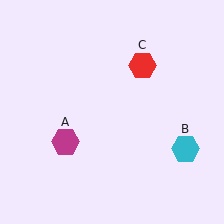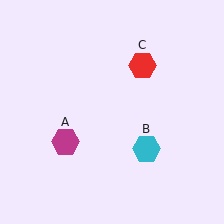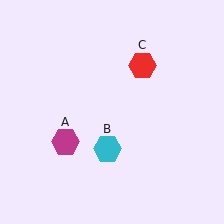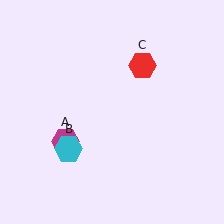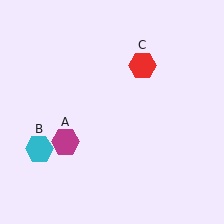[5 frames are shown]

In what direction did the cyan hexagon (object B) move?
The cyan hexagon (object B) moved left.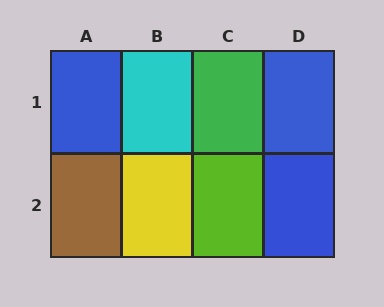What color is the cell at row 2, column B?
Yellow.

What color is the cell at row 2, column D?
Blue.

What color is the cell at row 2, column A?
Brown.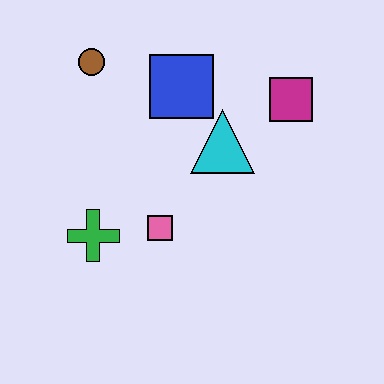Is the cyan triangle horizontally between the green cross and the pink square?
No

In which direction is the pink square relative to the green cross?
The pink square is to the right of the green cross.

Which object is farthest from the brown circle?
The magenta square is farthest from the brown circle.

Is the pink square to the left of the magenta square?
Yes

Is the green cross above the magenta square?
No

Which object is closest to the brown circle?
The blue square is closest to the brown circle.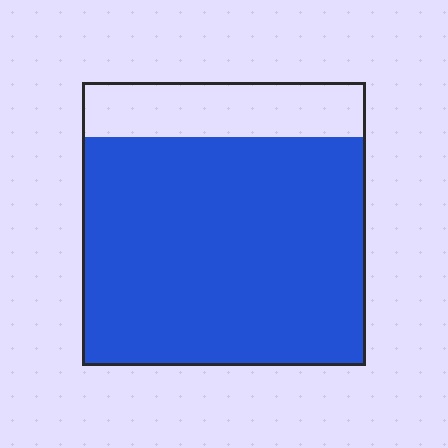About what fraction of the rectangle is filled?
About four fifths (4/5).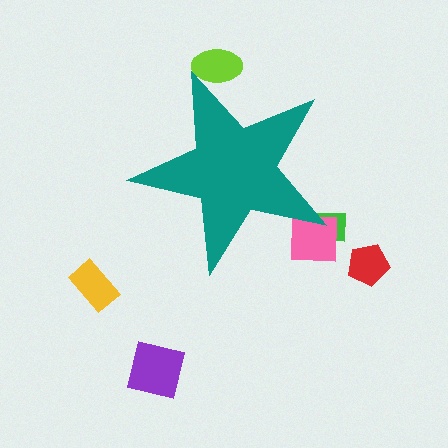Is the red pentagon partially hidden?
No, the red pentagon is fully visible.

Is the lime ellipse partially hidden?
Yes, the lime ellipse is partially hidden behind the teal star.